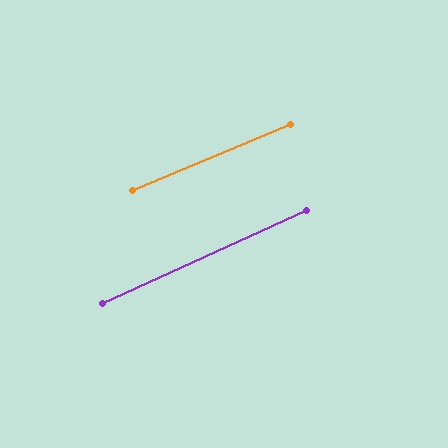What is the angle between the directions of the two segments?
Approximately 2 degrees.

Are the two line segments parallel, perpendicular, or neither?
Parallel — their directions differ by only 1.7°.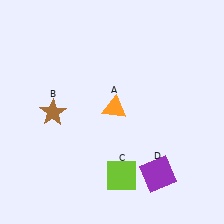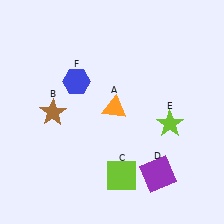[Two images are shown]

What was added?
A lime star (E), a blue hexagon (F) were added in Image 2.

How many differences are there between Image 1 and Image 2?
There are 2 differences between the two images.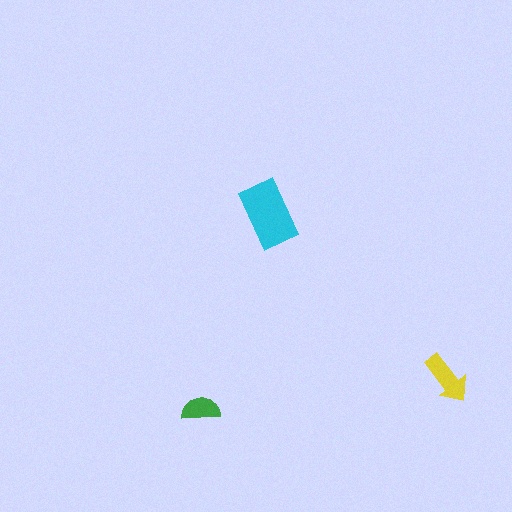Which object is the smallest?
The green semicircle.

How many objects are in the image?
There are 3 objects in the image.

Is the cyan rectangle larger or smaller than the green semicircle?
Larger.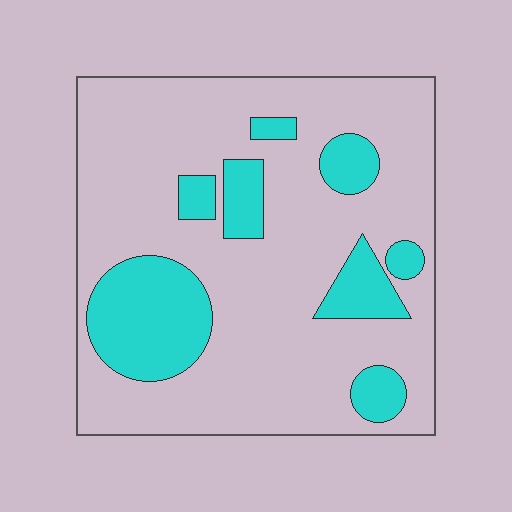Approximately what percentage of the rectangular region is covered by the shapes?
Approximately 25%.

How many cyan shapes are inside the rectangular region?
8.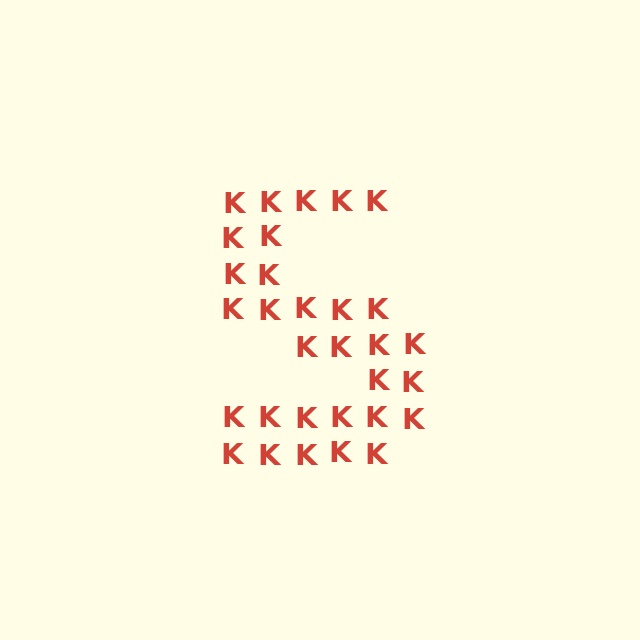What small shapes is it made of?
It is made of small letter K's.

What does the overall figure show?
The overall figure shows the letter S.